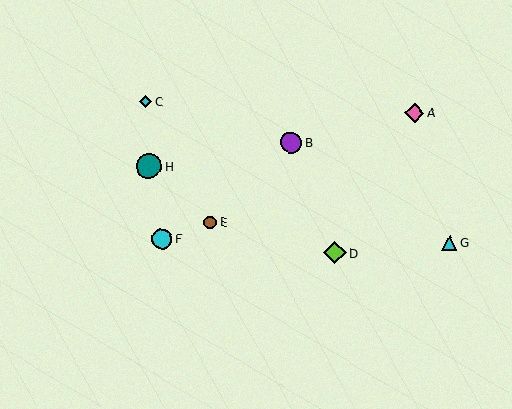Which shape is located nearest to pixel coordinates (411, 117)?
The pink diamond (labeled A) at (414, 113) is nearest to that location.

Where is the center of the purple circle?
The center of the purple circle is at (291, 143).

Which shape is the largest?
The teal circle (labeled H) is the largest.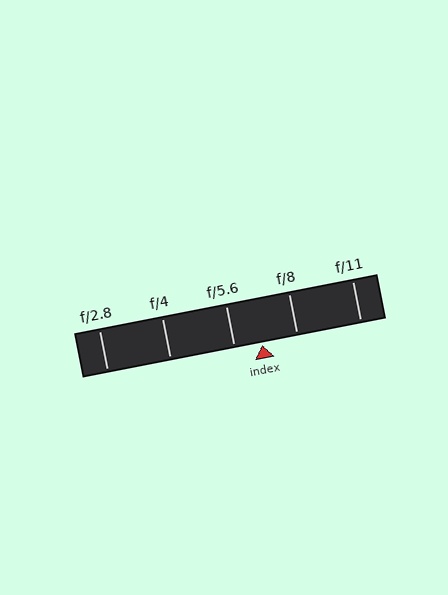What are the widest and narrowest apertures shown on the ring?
The widest aperture shown is f/2.8 and the narrowest is f/11.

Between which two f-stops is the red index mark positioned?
The index mark is between f/5.6 and f/8.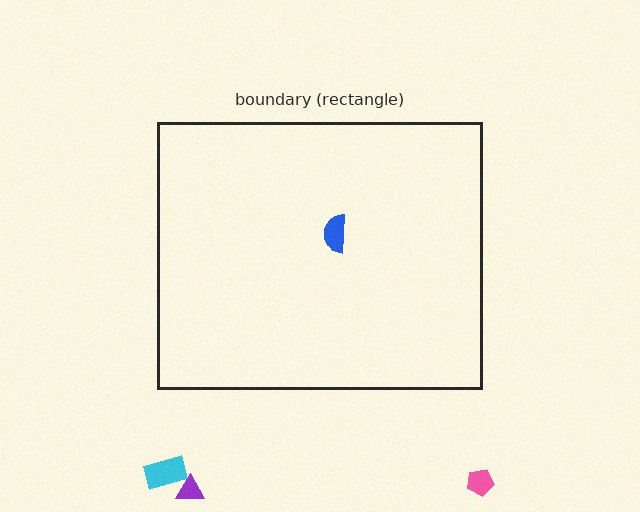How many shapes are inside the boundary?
1 inside, 3 outside.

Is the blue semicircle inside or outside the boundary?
Inside.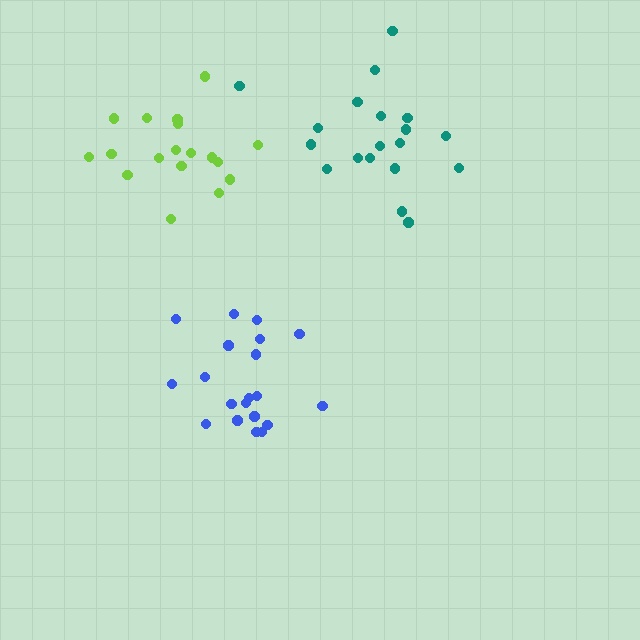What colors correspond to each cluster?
The clusters are colored: teal, lime, blue.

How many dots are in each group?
Group 1: 19 dots, Group 2: 18 dots, Group 3: 20 dots (57 total).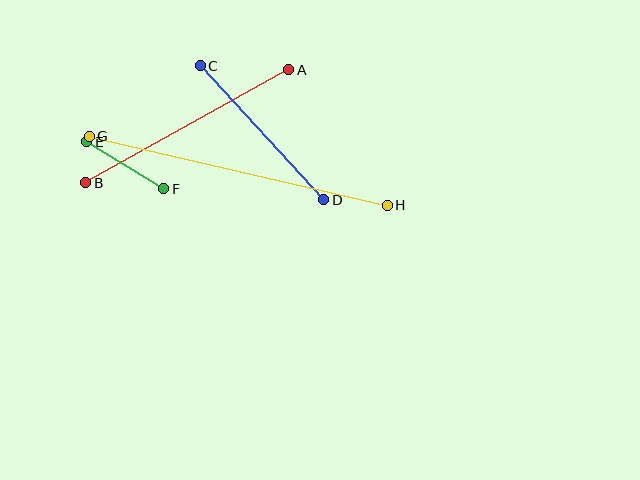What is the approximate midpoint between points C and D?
The midpoint is at approximately (262, 133) pixels.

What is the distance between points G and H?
The distance is approximately 306 pixels.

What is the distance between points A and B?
The distance is approximately 232 pixels.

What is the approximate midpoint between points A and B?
The midpoint is at approximately (187, 126) pixels.